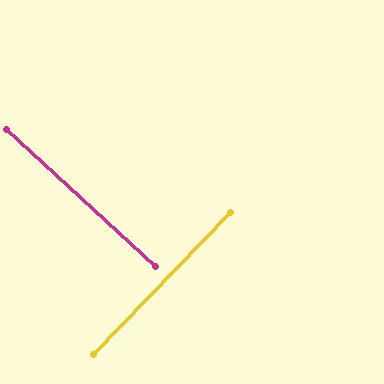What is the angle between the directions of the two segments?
Approximately 89 degrees.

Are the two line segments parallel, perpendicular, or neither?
Perpendicular — they meet at approximately 89°.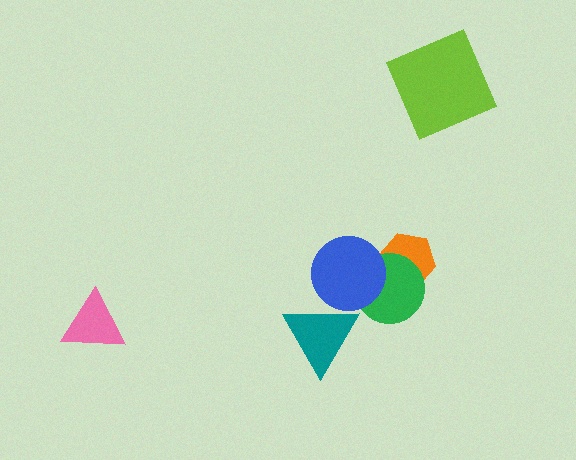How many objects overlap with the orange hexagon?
1 object overlaps with the orange hexagon.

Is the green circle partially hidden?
Yes, it is partially covered by another shape.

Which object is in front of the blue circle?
The teal triangle is in front of the blue circle.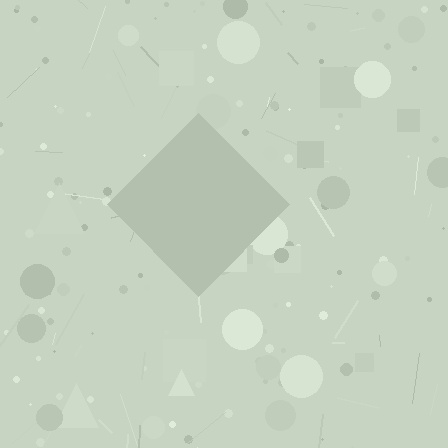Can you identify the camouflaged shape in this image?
The camouflaged shape is a diamond.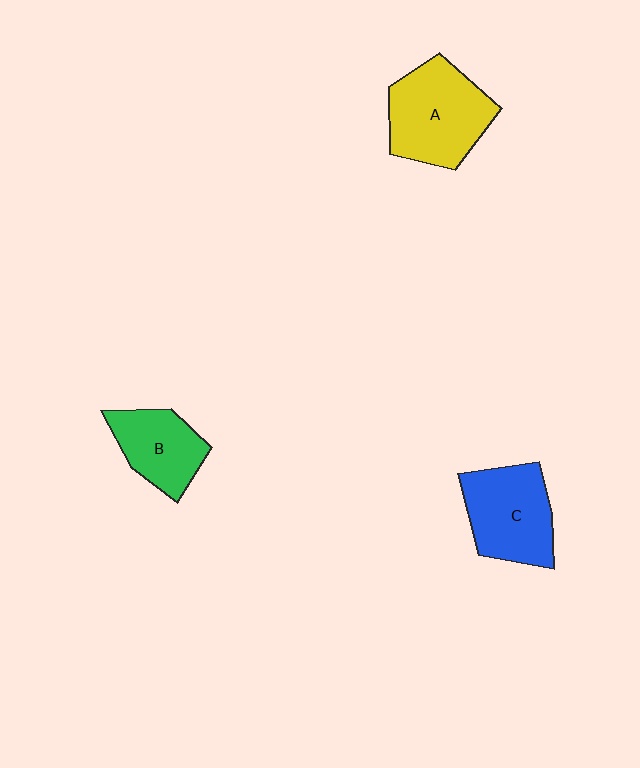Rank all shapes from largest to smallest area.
From largest to smallest: A (yellow), C (blue), B (green).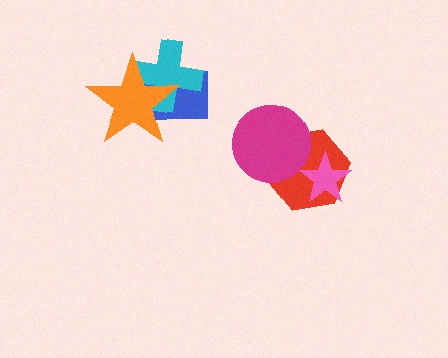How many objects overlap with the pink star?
1 object overlaps with the pink star.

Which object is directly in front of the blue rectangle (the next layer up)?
The cyan cross is directly in front of the blue rectangle.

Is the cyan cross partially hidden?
Yes, it is partially covered by another shape.